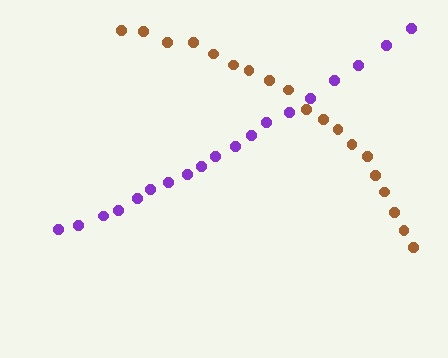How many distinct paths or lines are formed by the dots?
There are 2 distinct paths.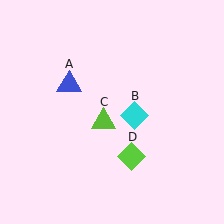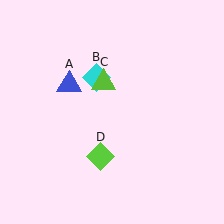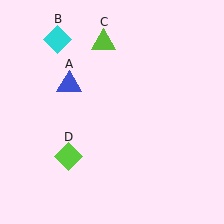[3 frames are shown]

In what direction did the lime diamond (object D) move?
The lime diamond (object D) moved left.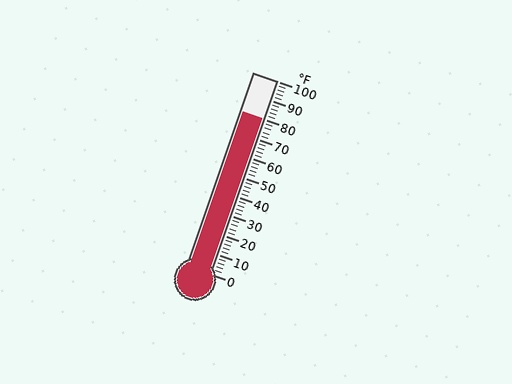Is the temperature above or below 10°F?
The temperature is above 10°F.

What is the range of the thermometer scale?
The thermometer scale ranges from 0°F to 100°F.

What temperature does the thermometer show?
The thermometer shows approximately 80°F.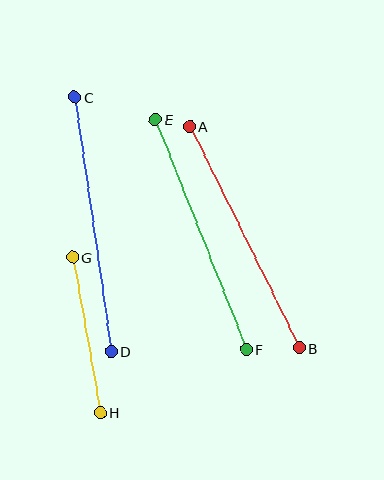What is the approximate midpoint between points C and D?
The midpoint is at approximately (93, 224) pixels.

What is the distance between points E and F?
The distance is approximately 247 pixels.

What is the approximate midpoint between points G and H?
The midpoint is at approximately (86, 335) pixels.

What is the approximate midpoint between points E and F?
The midpoint is at approximately (201, 235) pixels.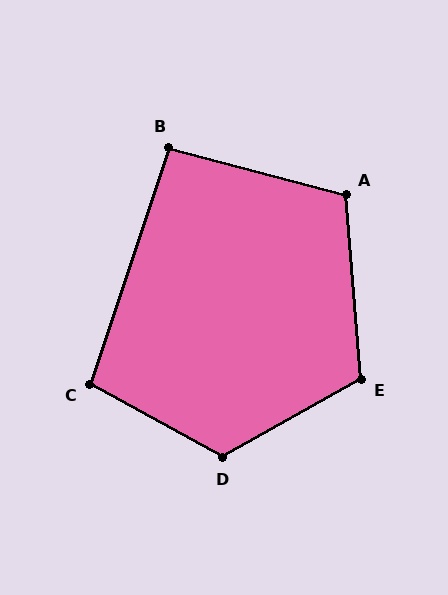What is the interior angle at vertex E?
Approximately 115 degrees (obtuse).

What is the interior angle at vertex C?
Approximately 101 degrees (obtuse).